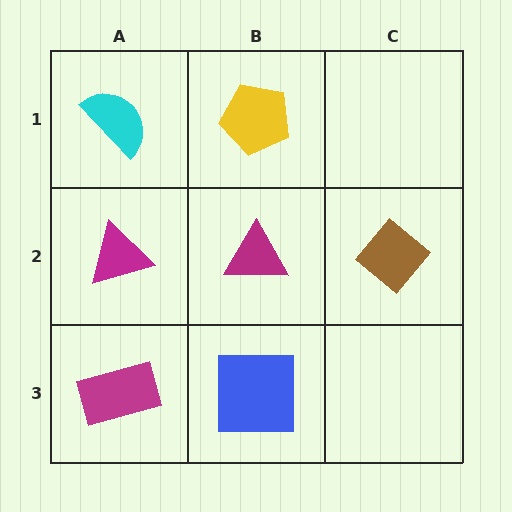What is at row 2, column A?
A magenta triangle.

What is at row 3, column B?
A blue square.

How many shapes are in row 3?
2 shapes.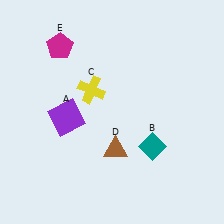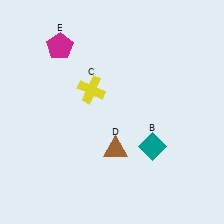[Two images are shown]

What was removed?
The purple square (A) was removed in Image 2.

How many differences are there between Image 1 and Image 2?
There is 1 difference between the two images.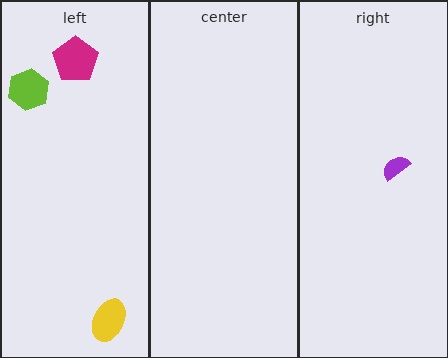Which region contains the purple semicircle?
The right region.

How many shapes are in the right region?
1.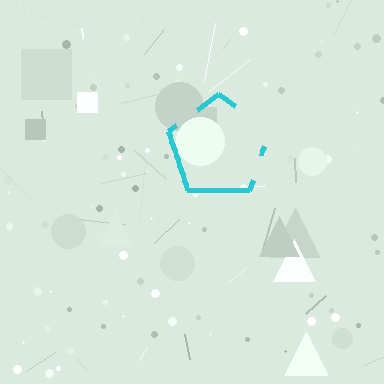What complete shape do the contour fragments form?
The contour fragments form a pentagon.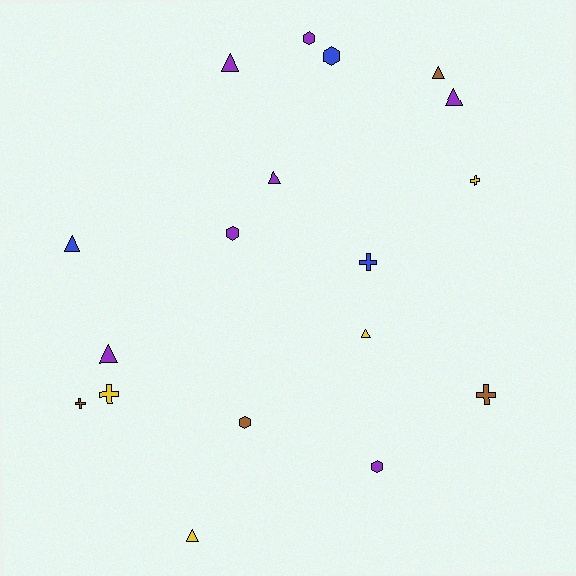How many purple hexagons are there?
There are 3 purple hexagons.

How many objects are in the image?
There are 18 objects.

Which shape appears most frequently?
Triangle, with 8 objects.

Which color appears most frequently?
Purple, with 7 objects.